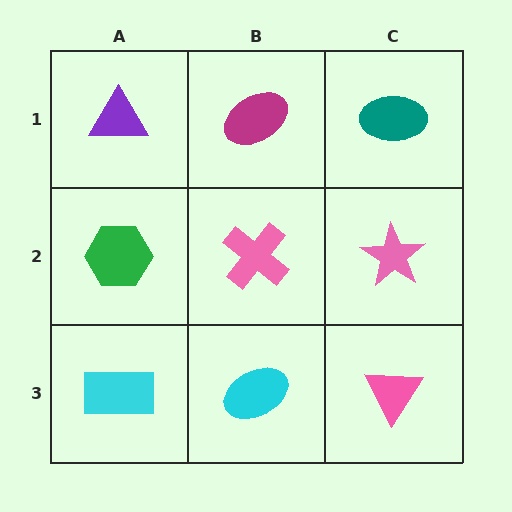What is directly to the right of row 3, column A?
A cyan ellipse.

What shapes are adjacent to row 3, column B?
A pink cross (row 2, column B), a cyan rectangle (row 3, column A), a pink triangle (row 3, column C).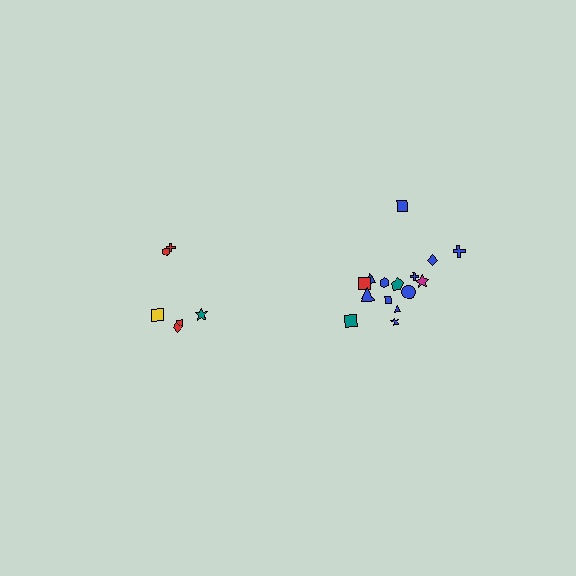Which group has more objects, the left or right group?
The right group.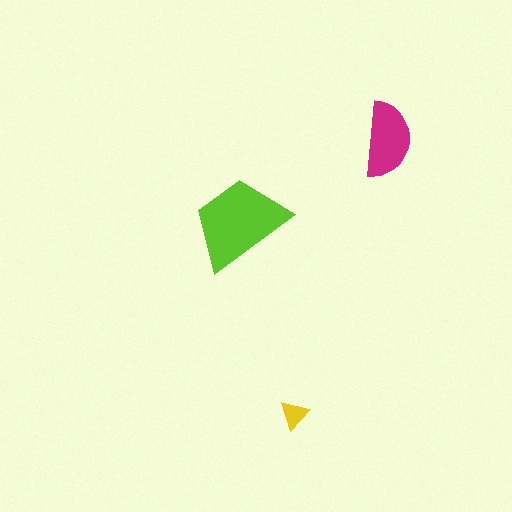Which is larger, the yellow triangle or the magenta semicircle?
The magenta semicircle.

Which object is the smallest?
The yellow triangle.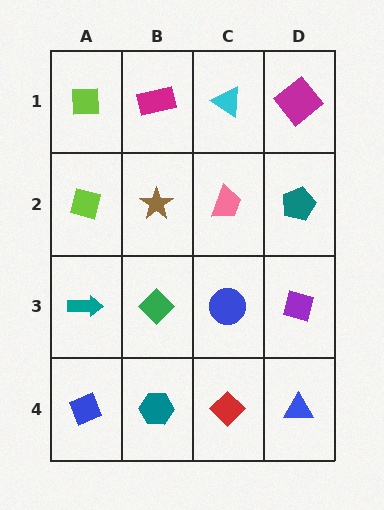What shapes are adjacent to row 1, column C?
A pink trapezoid (row 2, column C), a magenta rectangle (row 1, column B), a magenta diamond (row 1, column D).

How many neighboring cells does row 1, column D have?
2.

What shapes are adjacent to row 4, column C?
A blue circle (row 3, column C), a teal hexagon (row 4, column B), a blue triangle (row 4, column D).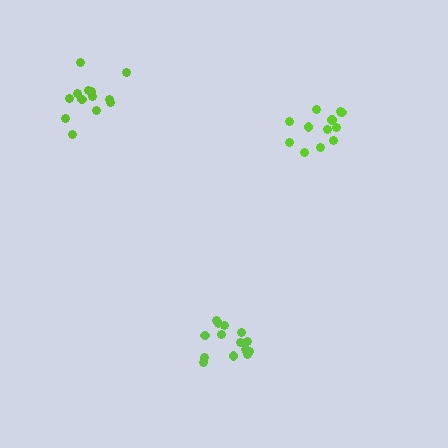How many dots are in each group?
Group 1: 13 dots, Group 2: 14 dots, Group 3: 14 dots (41 total).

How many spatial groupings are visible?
There are 3 spatial groupings.